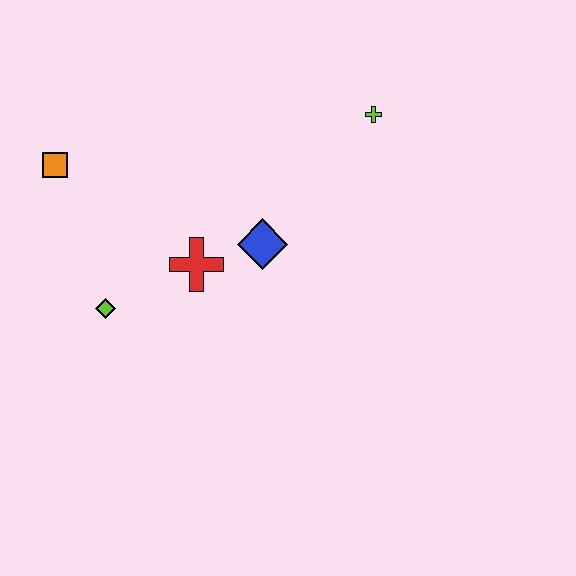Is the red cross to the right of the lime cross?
No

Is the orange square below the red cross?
No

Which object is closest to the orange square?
The lime diamond is closest to the orange square.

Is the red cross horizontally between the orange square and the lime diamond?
No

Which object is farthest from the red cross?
The lime cross is farthest from the red cross.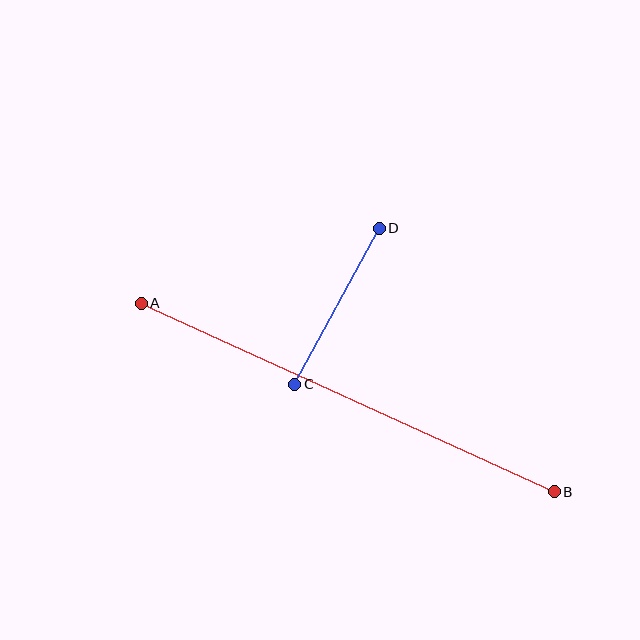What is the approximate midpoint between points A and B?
The midpoint is at approximately (348, 398) pixels.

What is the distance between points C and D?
The distance is approximately 178 pixels.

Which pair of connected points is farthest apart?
Points A and B are farthest apart.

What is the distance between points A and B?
The distance is approximately 454 pixels.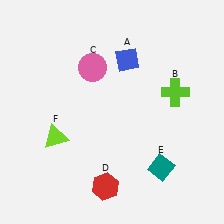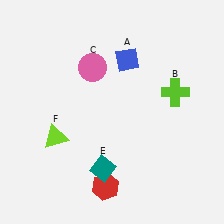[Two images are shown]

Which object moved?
The teal diamond (E) moved left.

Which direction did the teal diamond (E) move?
The teal diamond (E) moved left.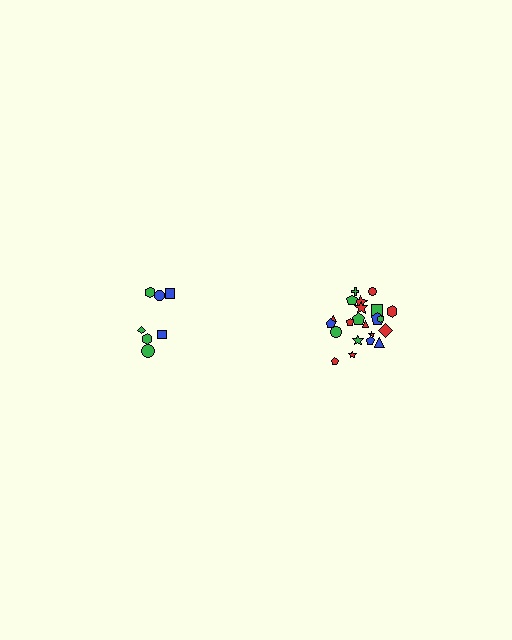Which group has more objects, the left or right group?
The right group.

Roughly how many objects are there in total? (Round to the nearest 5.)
Roughly 30 objects in total.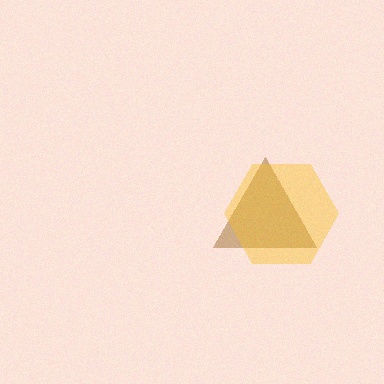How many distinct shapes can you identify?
There are 2 distinct shapes: a brown triangle, a yellow hexagon.